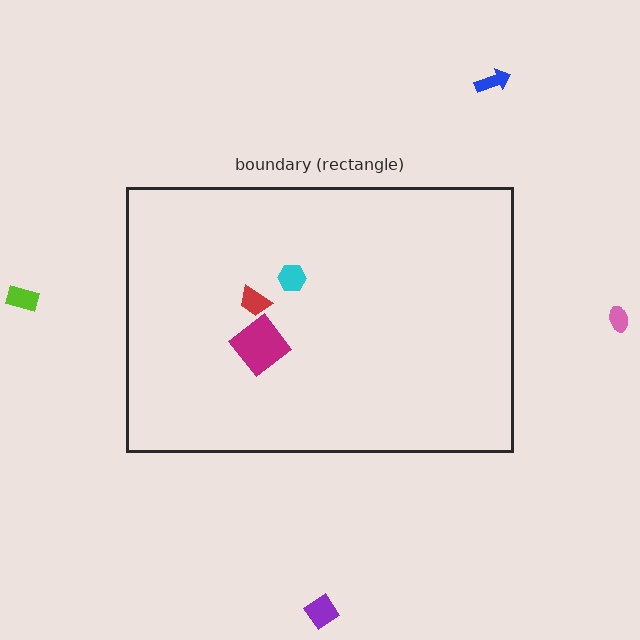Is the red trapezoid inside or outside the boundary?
Inside.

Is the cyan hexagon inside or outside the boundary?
Inside.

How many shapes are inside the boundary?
3 inside, 4 outside.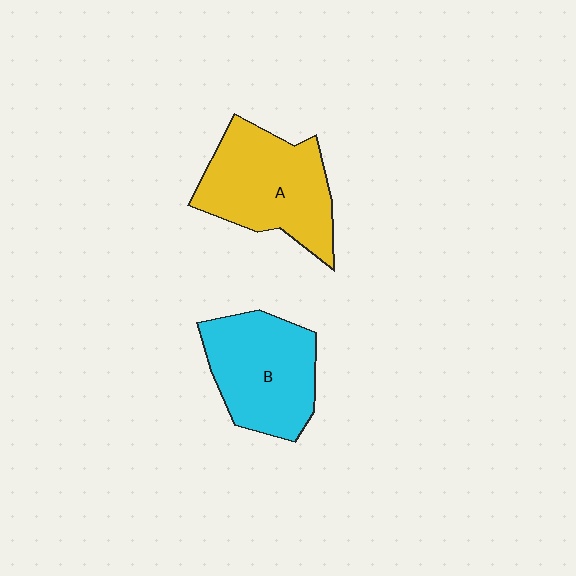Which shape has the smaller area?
Shape B (cyan).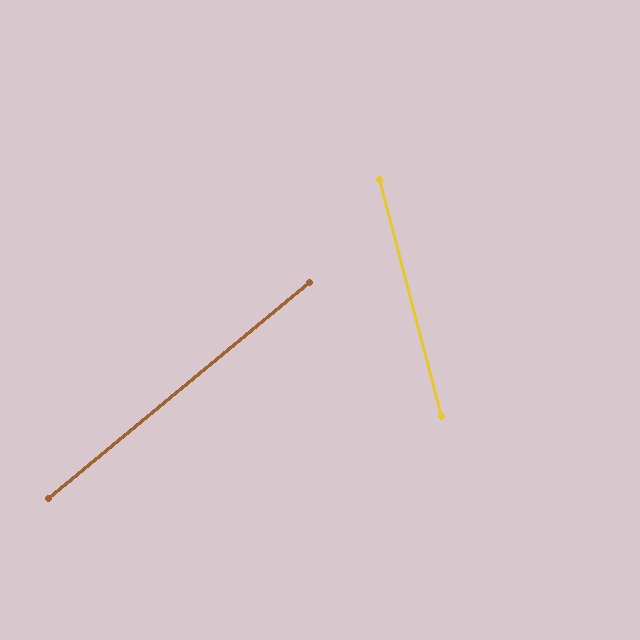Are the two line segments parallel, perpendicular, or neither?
Neither parallel nor perpendicular — they differ by about 65°.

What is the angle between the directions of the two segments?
Approximately 65 degrees.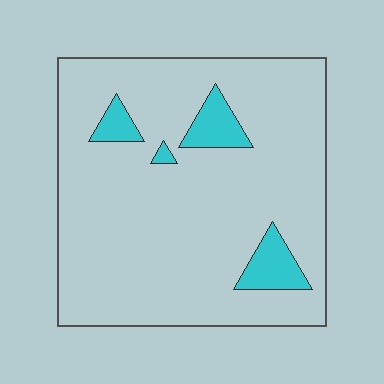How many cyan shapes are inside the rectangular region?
4.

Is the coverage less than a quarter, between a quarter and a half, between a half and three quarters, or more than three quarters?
Less than a quarter.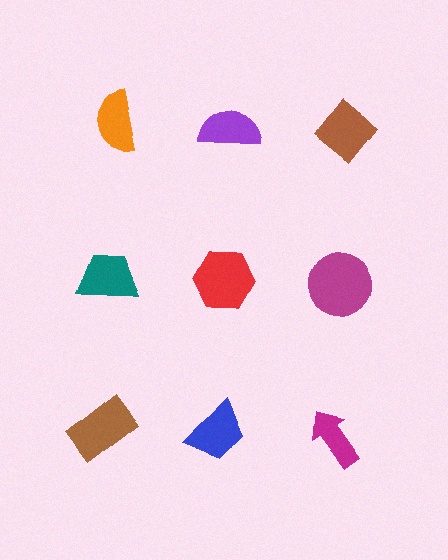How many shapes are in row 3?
3 shapes.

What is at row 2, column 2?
A red hexagon.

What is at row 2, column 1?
A teal trapezoid.